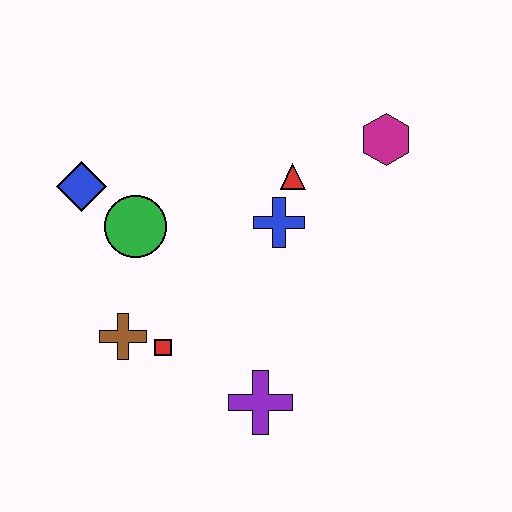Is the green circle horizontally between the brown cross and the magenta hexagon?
Yes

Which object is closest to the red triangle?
The blue cross is closest to the red triangle.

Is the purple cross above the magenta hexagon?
No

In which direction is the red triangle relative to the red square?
The red triangle is above the red square.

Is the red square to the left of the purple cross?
Yes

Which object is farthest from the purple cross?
The magenta hexagon is farthest from the purple cross.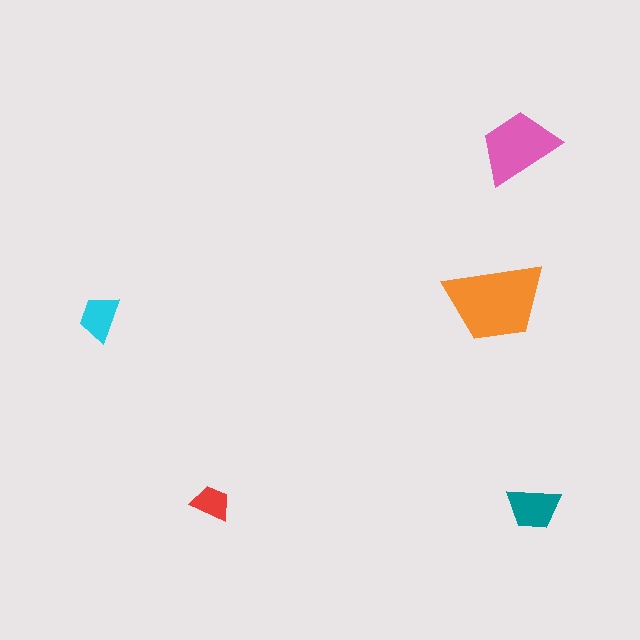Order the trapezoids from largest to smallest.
the orange one, the pink one, the teal one, the cyan one, the red one.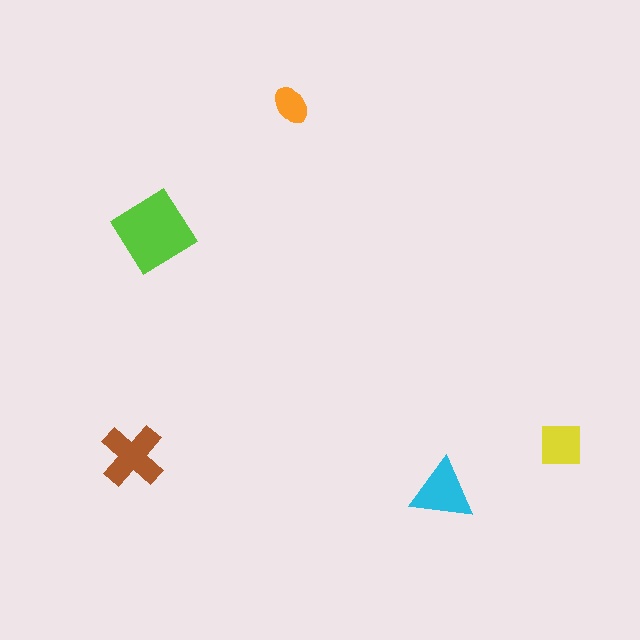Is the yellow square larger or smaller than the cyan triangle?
Smaller.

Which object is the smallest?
The orange ellipse.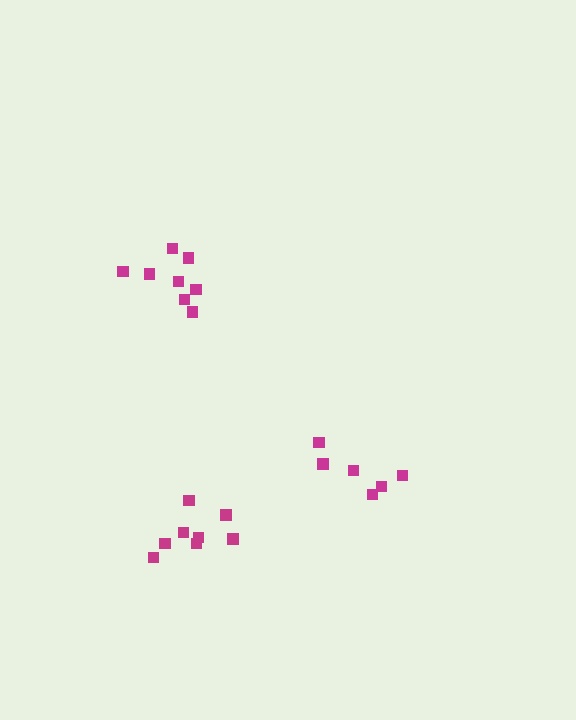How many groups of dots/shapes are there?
There are 3 groups.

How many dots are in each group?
Group 1: 8 dots, Group 2: 6 dots, Group 3: 8 dots (22 total).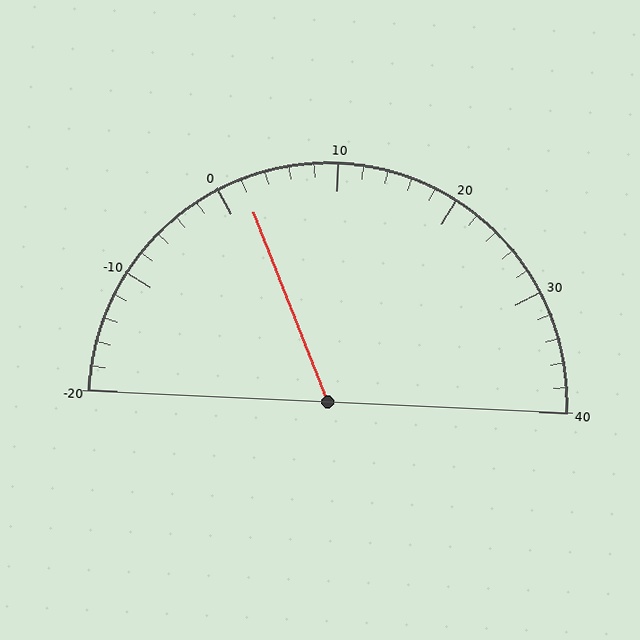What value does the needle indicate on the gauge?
The needle indicates approximately 2.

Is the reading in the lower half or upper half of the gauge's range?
The reading is in the lower half of the range (-20 to 40).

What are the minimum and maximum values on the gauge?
The gauge ranges from -20 to 40.